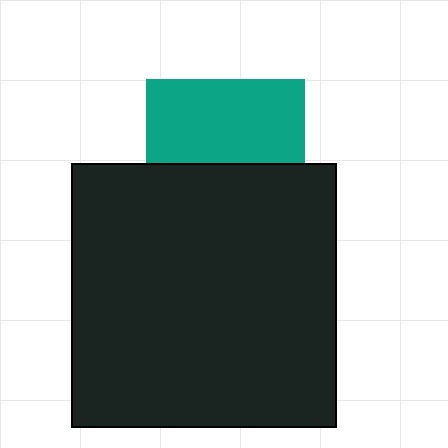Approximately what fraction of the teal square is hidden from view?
Roughly 47% of the teal square is hidden behind the black square.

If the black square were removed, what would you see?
You would see the complete teal square.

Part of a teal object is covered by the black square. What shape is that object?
It is a square.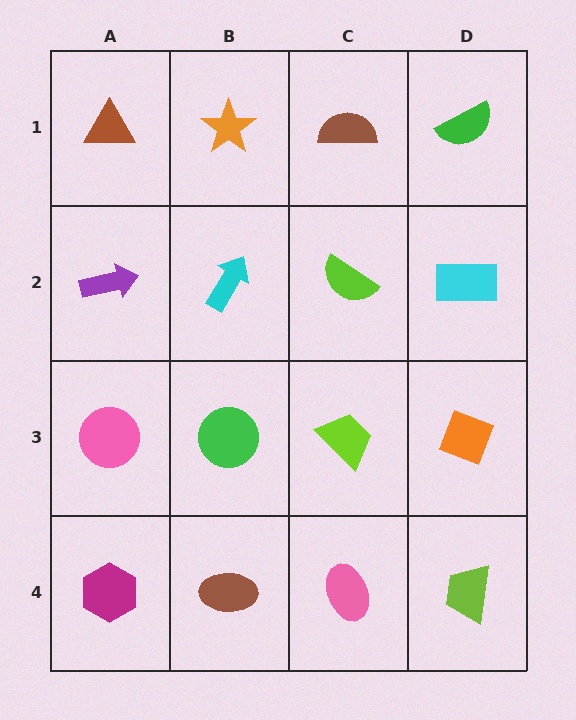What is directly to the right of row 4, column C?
A lime trapezoid.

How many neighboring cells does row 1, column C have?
3.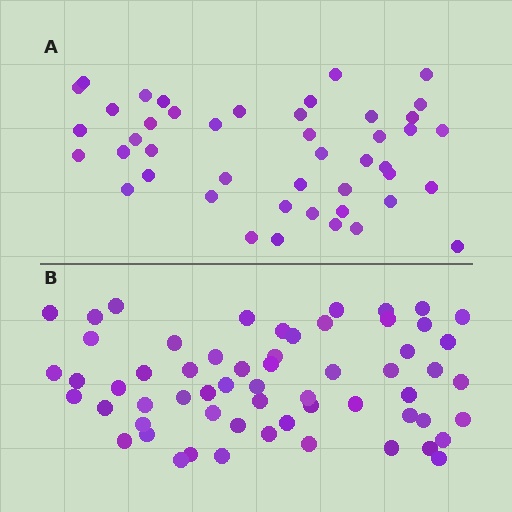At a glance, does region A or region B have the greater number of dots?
Region B (the bottom region) has more dots.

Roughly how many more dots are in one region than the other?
Region B has approximately 15 more dots than region A.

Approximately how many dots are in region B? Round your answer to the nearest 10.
About 60 dots.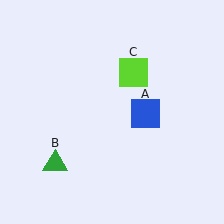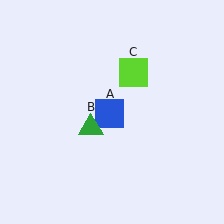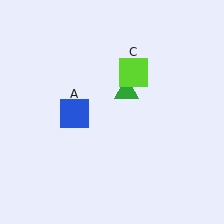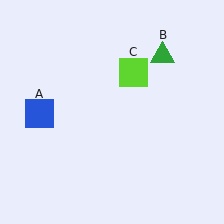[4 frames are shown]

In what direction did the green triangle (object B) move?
The green triangle (object B) moved up and to the right.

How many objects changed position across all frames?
2 objects changed position: blue square (object A), green triangle (object B).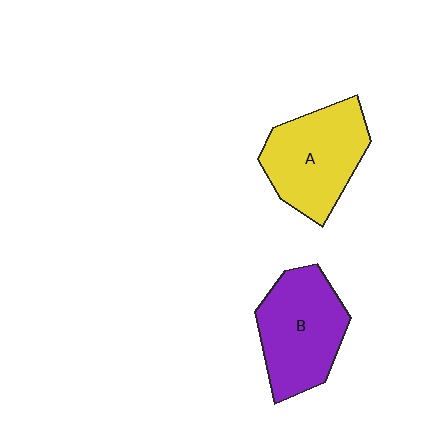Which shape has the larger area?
Shape A (yellow).